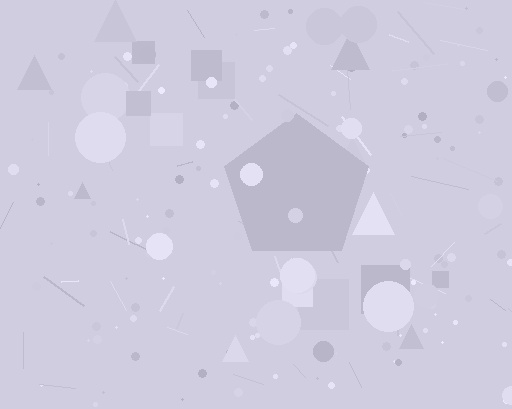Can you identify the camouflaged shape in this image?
The camouflaged shape is a pentagon.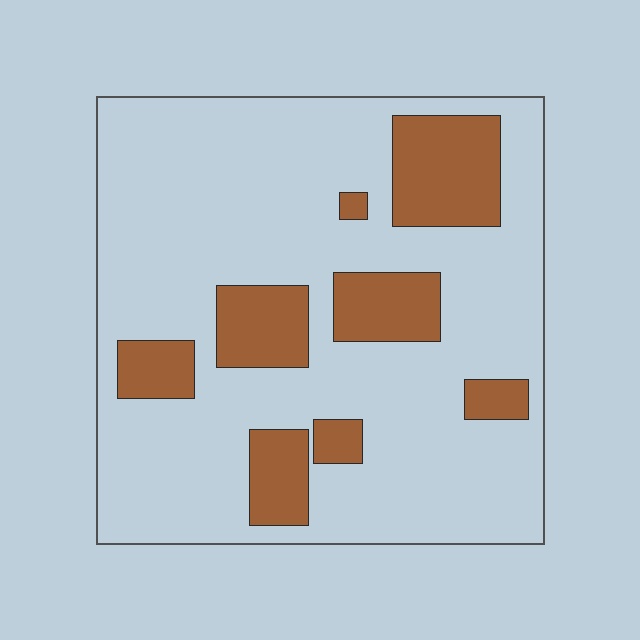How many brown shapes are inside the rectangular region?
8.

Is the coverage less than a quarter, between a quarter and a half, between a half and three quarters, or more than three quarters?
Less than a quarter.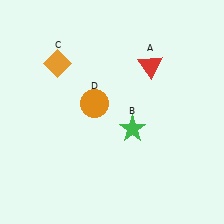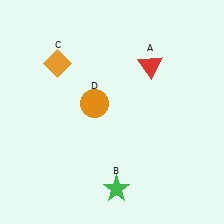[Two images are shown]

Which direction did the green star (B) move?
The green star (B) moved down.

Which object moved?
The green star (B) moved down.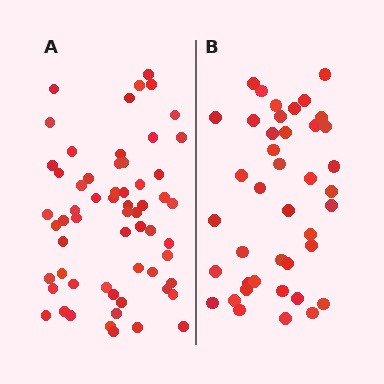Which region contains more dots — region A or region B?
Region A (the left region) has more dots.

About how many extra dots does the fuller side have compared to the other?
Region A has approximately 20 more dots than region B.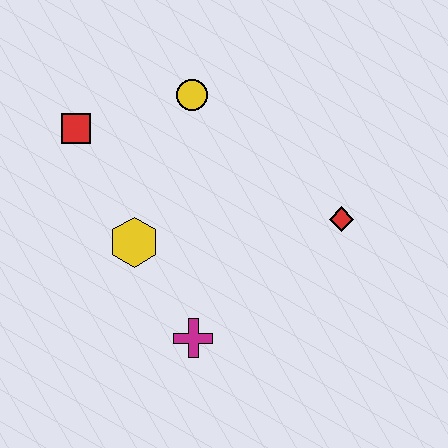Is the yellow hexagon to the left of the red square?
No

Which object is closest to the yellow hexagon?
The magenta cross is closest to the yellow hexagon.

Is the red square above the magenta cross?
Yes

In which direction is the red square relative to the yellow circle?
The red square is to the left of the yellow circle.